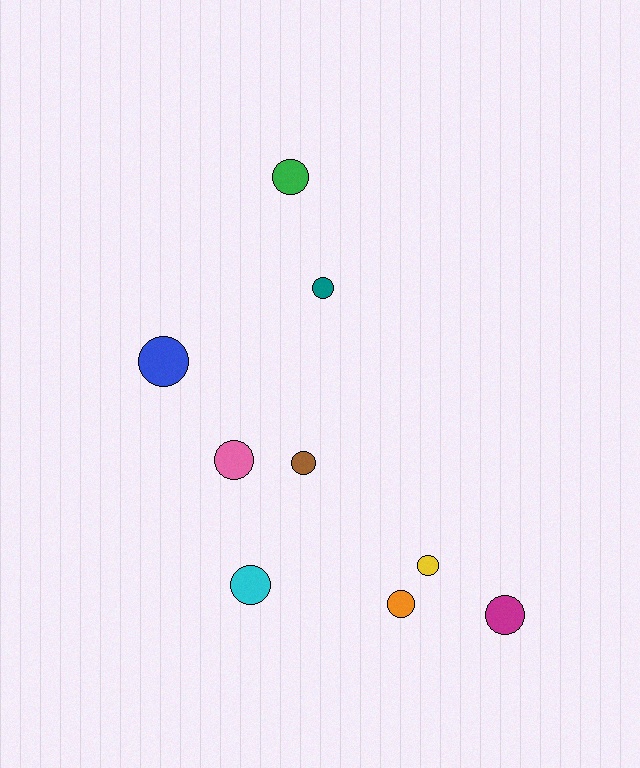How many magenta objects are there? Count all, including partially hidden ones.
There is 1 magenta object.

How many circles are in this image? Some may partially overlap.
There are 9 circles.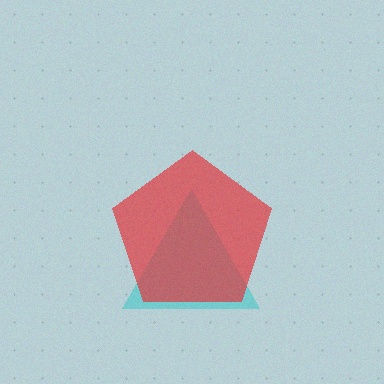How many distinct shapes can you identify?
There are 2 distinct shapes: a cyan triangle, a red pentagon.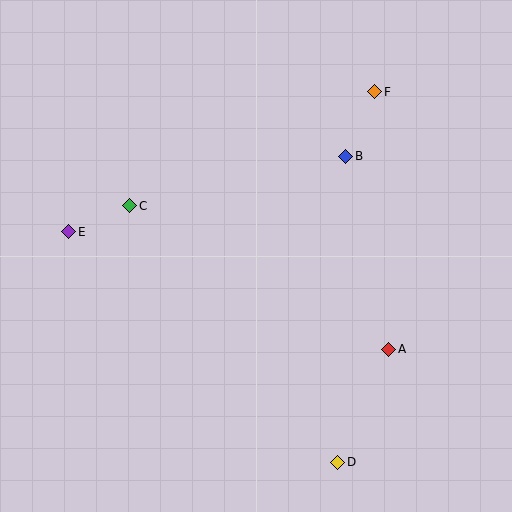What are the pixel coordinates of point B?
Point B is at (346, 156).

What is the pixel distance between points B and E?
The distance between B and E is 287 pixels.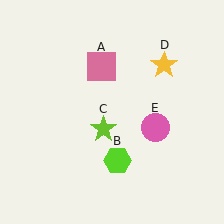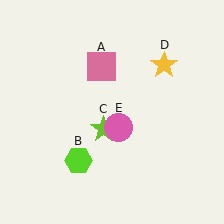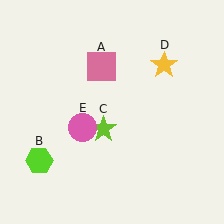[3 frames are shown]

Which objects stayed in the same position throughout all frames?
Pink square (object A) and lime star (object C) and yellow star (object D) remained stationary.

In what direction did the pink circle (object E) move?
The pink circle (object E) moved left.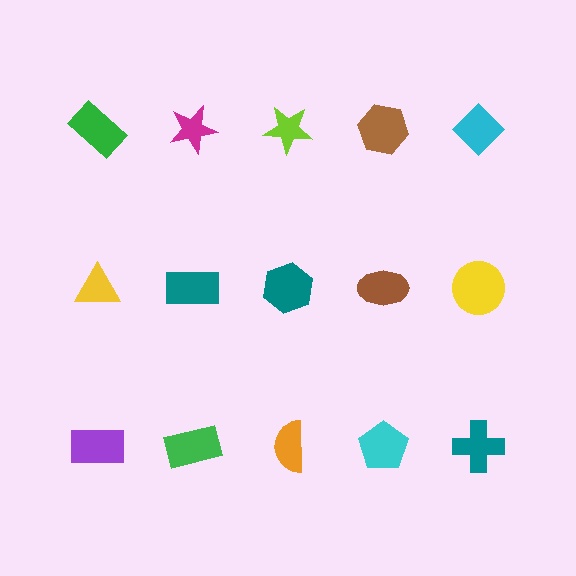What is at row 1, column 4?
A brown hexagon.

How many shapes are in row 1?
5 shapes.